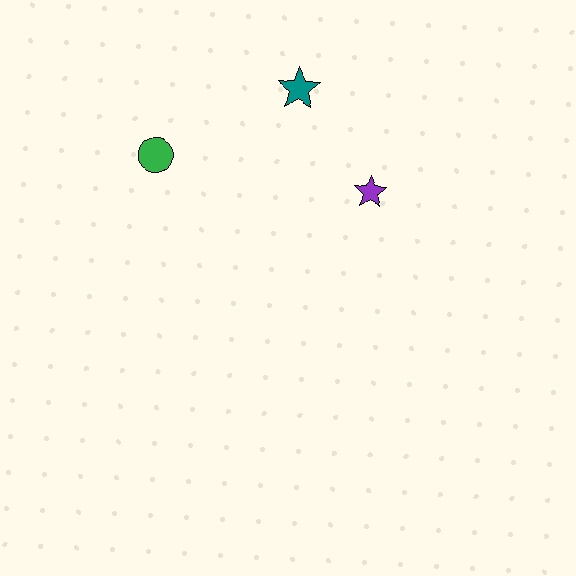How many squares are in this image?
There are no squares.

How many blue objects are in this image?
There are no blue objects.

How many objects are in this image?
There are 3 objects.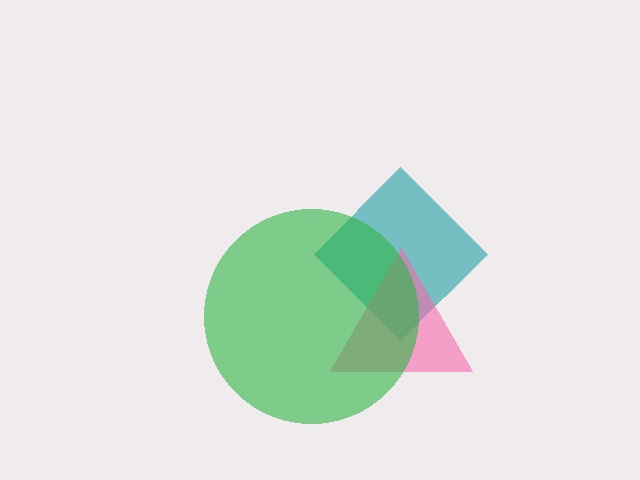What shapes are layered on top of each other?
The layered shapes are: a teal diamond, a pink triangle, a green circle.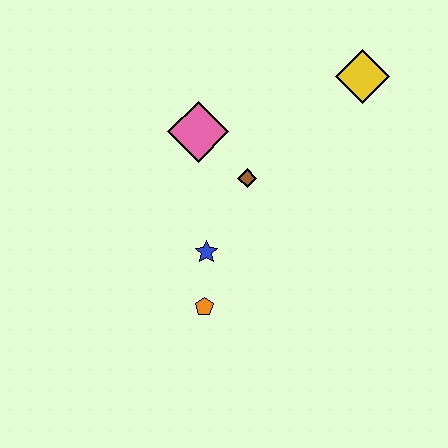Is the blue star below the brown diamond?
Yes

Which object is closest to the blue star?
The orange pentagon is closest to the blue star.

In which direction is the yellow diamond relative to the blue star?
The yellow diamond is above the blue star.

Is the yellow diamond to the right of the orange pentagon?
Yes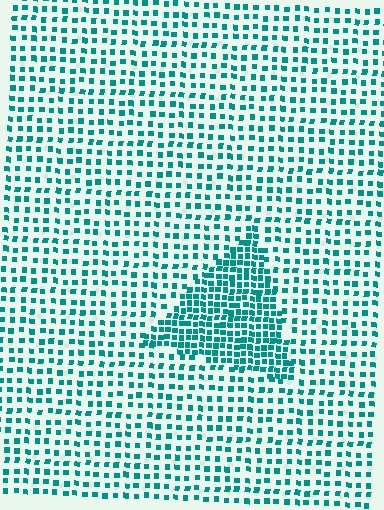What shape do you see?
I see a triangle.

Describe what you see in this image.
The image contains small teal elements arranged at two different densities. A triangle-shaped region is visible where the elements are more densely packed than the surrounding area.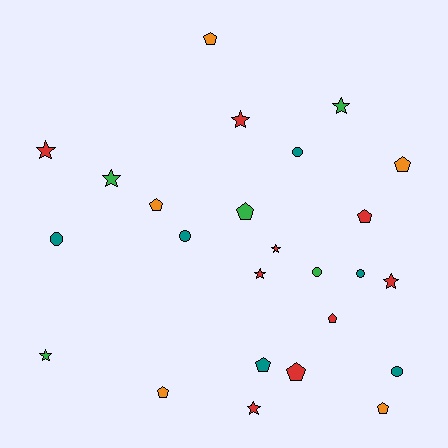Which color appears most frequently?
Red, with 9 objects.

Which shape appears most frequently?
Pentagon, with 10 objects.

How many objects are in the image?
There are 25 objects.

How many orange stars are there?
There are no orange stars.